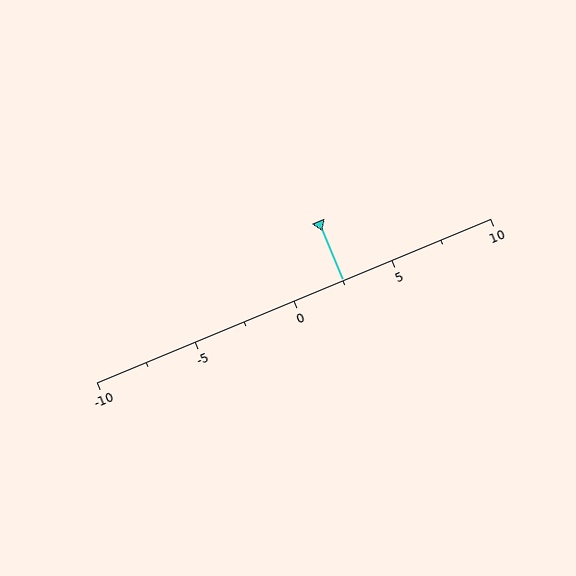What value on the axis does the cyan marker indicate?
The marker indicates approximately 2.5.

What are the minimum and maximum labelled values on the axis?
The axis runs from -10 to 10.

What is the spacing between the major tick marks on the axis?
The major ticks are spaced 5 apart.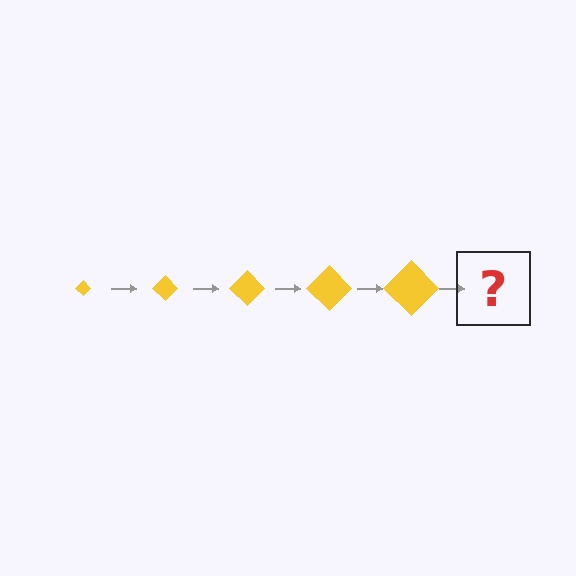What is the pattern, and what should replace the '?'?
The pattern is that the diamond gets progressively larger each step. The '?' should be a yellow diamond, larger than the previous one.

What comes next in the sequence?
The next element should be a yellow diamond, larger than the previous one.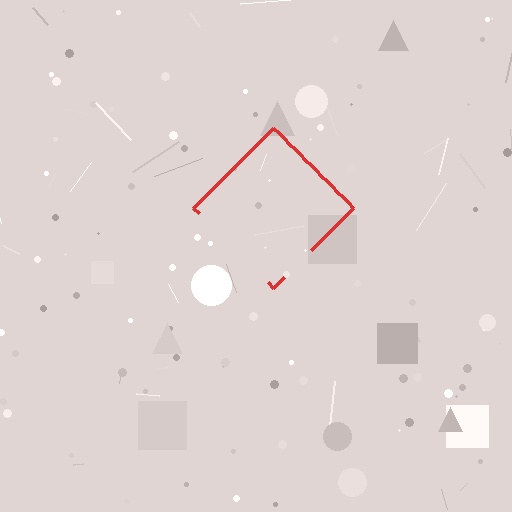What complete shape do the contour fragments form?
The contour fragments form a diamond.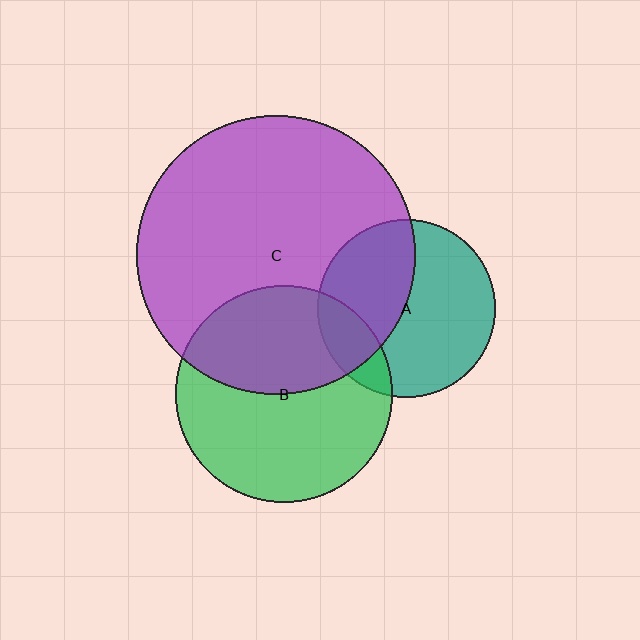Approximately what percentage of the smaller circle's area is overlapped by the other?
Approximately 15%.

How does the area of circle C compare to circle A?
Approximately 2.5 times.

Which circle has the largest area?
Circle C (purple).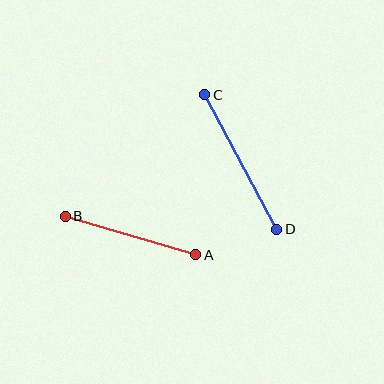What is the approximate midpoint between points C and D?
The midpoint is at approximately (241, 162) pixels.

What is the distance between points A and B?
The distance is approximately 136 pixels.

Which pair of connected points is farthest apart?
Points C and D are farthest apart.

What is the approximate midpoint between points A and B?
The midpoint is at approximately (130, 236) pixels.